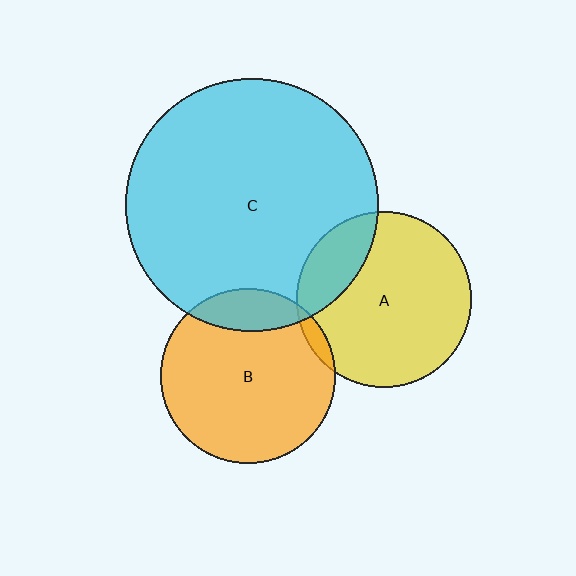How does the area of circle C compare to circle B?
Approximately 2.1 times.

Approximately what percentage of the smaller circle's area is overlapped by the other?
Approximately 15%.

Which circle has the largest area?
Circle C (cyan).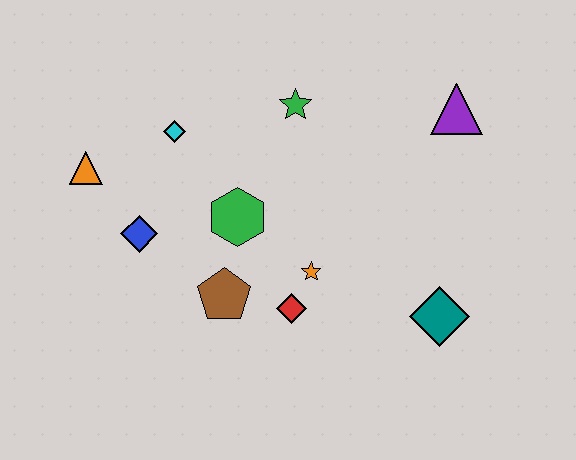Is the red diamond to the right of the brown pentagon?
Yes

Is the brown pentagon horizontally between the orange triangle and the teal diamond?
Yes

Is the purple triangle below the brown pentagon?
No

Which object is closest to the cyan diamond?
The orange triangle is closest to the cyan diamond.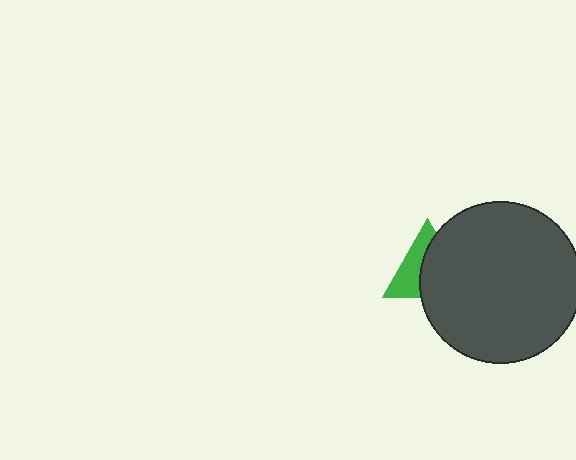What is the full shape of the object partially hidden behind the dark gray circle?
The partially hidden object is a green triangle.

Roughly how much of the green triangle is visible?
A small part of it is visible (roughly 44%).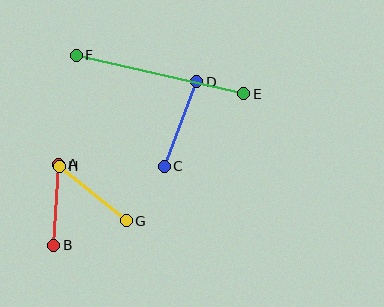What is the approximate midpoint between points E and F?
The midpoint is at approximately (160, 75) pixels.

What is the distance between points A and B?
The distance is approximately 81 pixels.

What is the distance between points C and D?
The distance is approximately 90 pixels.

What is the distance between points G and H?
The distance is approximately 86 pixels.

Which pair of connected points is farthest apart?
Points E and F are farthest apart.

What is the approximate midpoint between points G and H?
The midpoint is at approximately (93, 193) pixels.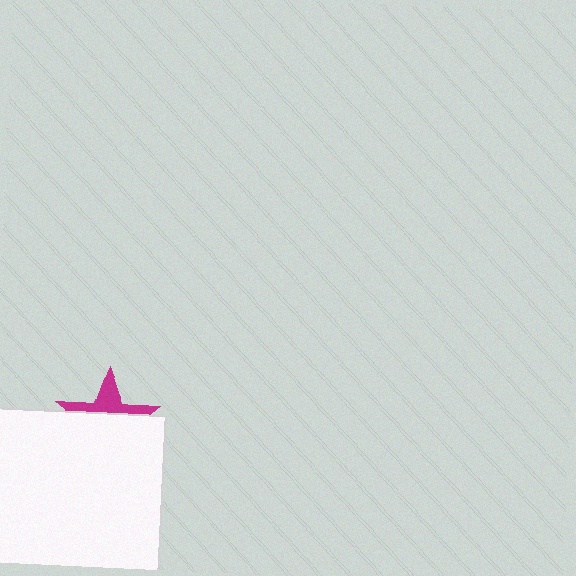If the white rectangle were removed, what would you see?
You would see the complete magenta star.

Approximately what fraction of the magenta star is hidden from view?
Roughly 61% of the magenta star is hidden behind the white rectangle.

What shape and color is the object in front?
The object in front is a white rectangle.